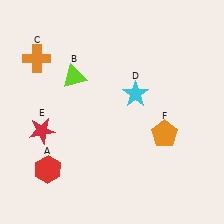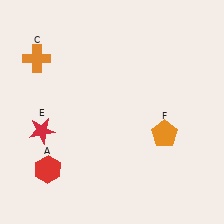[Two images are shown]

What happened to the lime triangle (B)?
The lime triangle (B) was removed in Image 2. It was in the top-left area of Image 1.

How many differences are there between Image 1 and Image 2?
There are 2 differences between the two images.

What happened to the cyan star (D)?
The cyan star (D) was removed in Image 2. It was in the top-right area of Image 1.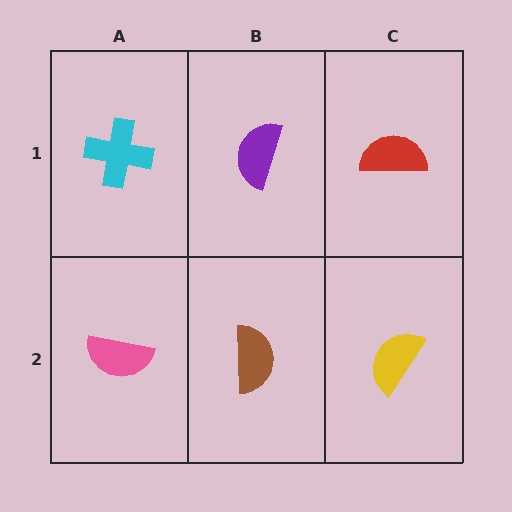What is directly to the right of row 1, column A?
A purple semicircle.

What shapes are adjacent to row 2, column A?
A cyan cross (row 1, column A), a brown semicircle (row 2, column B).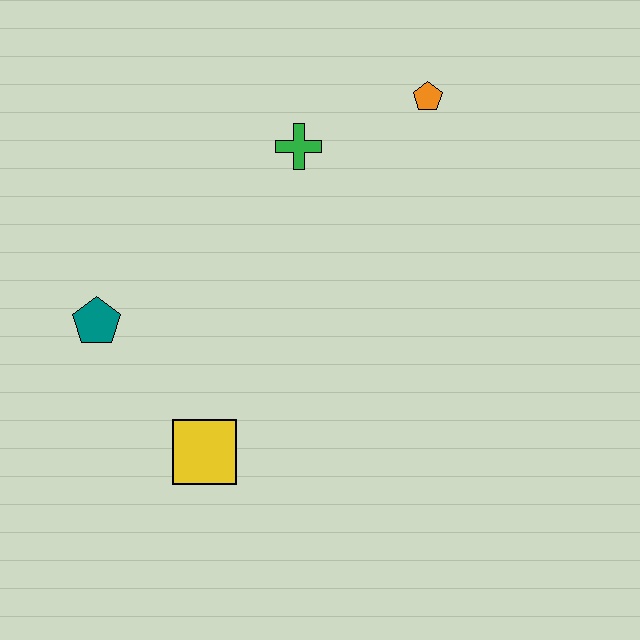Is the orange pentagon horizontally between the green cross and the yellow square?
No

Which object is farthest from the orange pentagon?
The yellow square is farthest from the orange pentagon.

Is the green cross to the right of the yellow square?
Yes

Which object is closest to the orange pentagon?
The green cross is closest to the orange pentagon.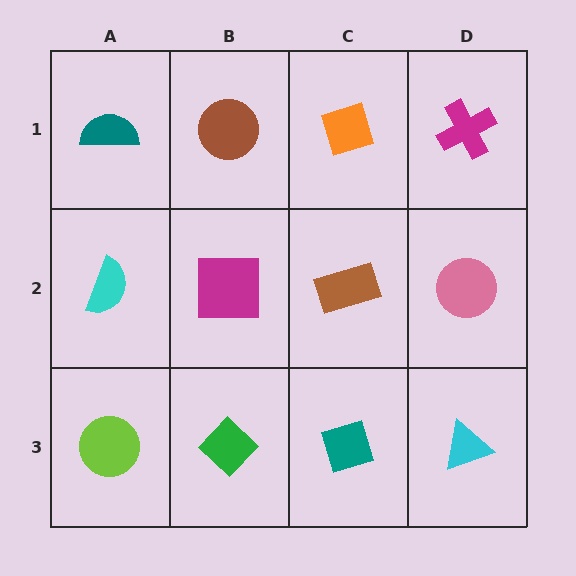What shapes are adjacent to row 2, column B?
A brown circle (row 1, column B), a green diamond (row 3, column B), a cyan semicircle (row 2, column A), a brown rectangle (row 2, column C).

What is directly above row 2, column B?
A brown circle.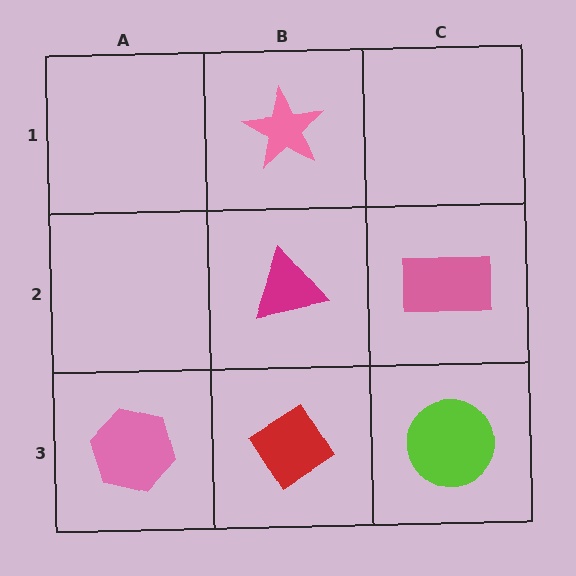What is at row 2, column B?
A magenta triangle.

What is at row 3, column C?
A lime circle.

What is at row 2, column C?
A pink rectangle.